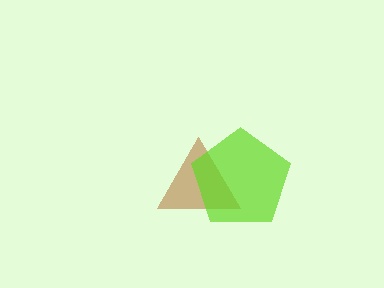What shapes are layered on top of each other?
The layered shapes are: a brown triangle, a lime pentagon.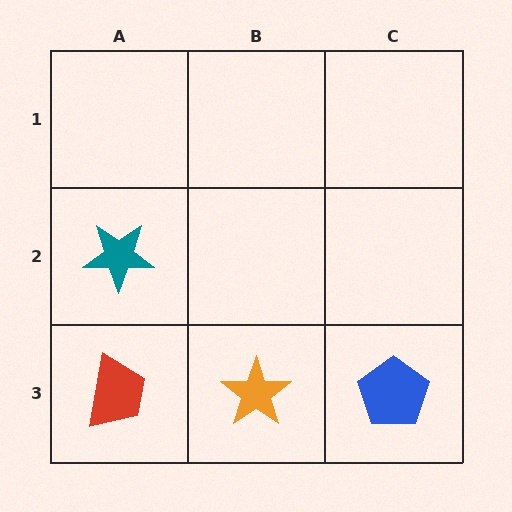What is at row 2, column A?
A teal star.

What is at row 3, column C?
A blue pentagon.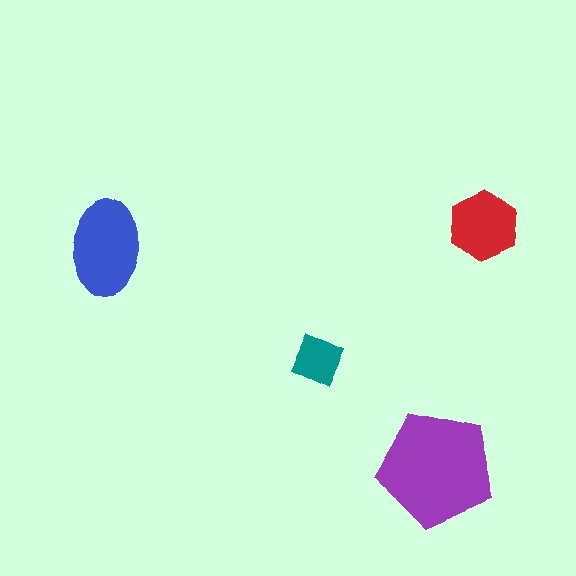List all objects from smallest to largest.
The teal diamond, the red hexagon, the blue ellipse, the purple pentagon.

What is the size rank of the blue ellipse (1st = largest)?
2nd.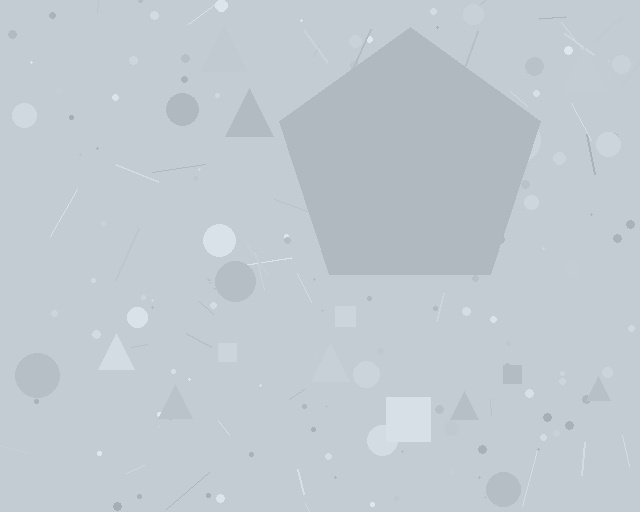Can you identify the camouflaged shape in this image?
The camouflaged shape is a pentagon.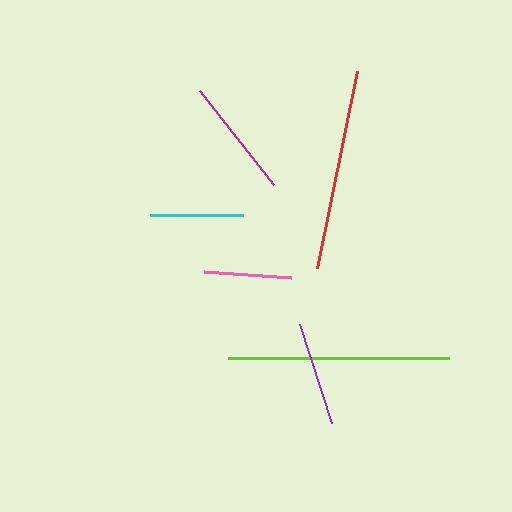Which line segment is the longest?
The lime line is the longest at approximately 221 pixels.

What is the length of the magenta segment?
The magenta segment is approximately 120 pixels long.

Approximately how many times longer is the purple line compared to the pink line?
The purple line is approximately 1.2 times the length of the pink line.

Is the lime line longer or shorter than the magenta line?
The lime line is longer than the magenta line.